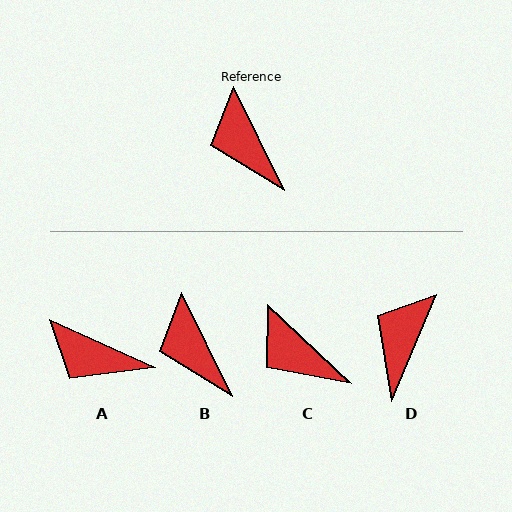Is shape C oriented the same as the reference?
No, it is off by about 21 degrees.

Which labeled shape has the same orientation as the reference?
B.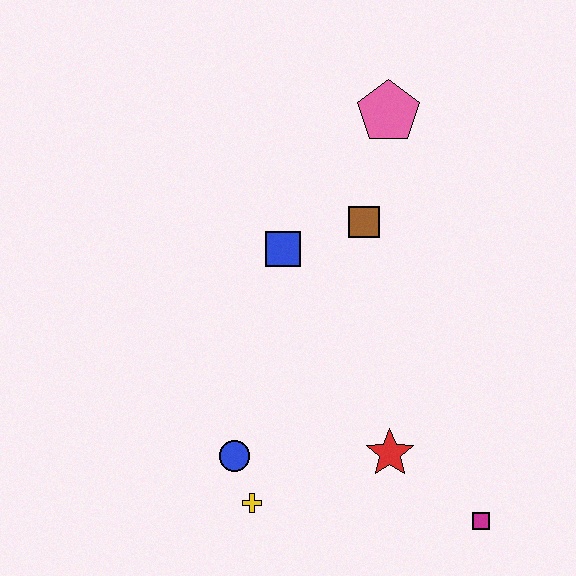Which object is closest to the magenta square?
The red star is closest to the magenta square.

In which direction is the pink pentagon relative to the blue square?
The pink pentagon is above the blue square.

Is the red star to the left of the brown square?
No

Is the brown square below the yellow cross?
No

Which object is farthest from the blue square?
The magenta square is farthest from the blue square.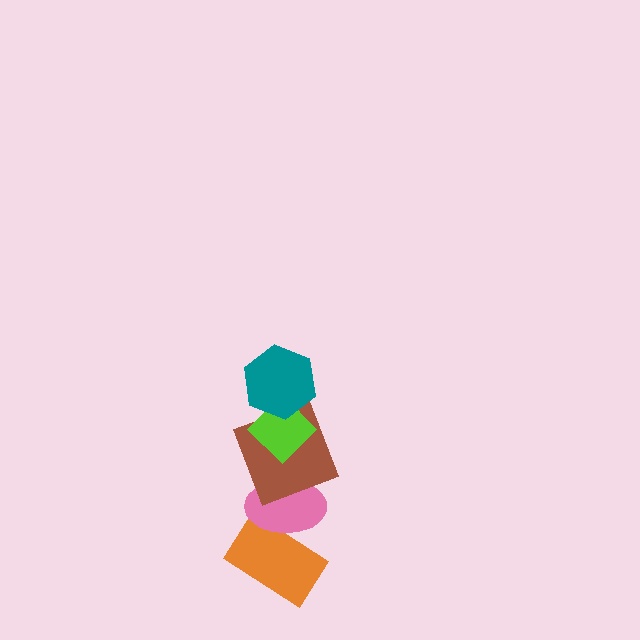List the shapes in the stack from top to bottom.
From top to bottom: the teal hexagon, the lime diamond, the brown square, the pink ellipse, the orange rectangle.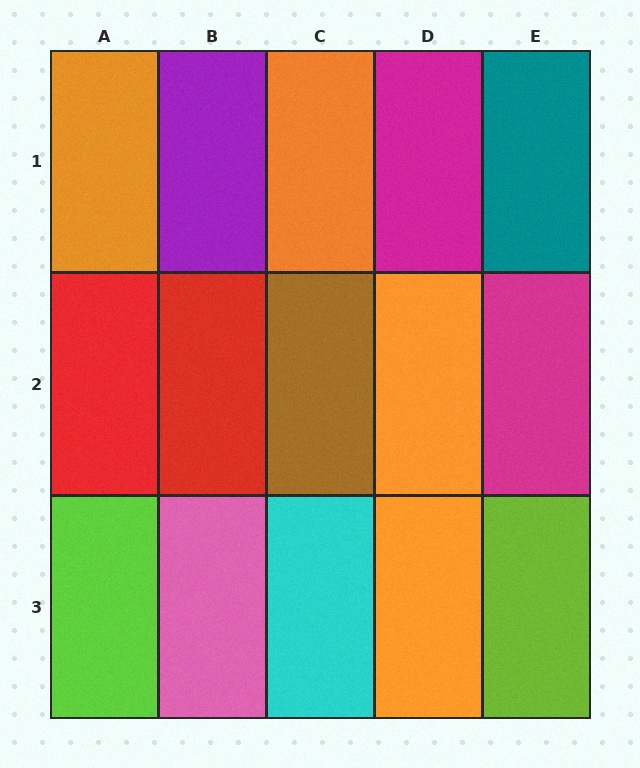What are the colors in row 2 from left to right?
Red, red, brown, orange, magenta.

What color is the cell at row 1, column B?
Purple.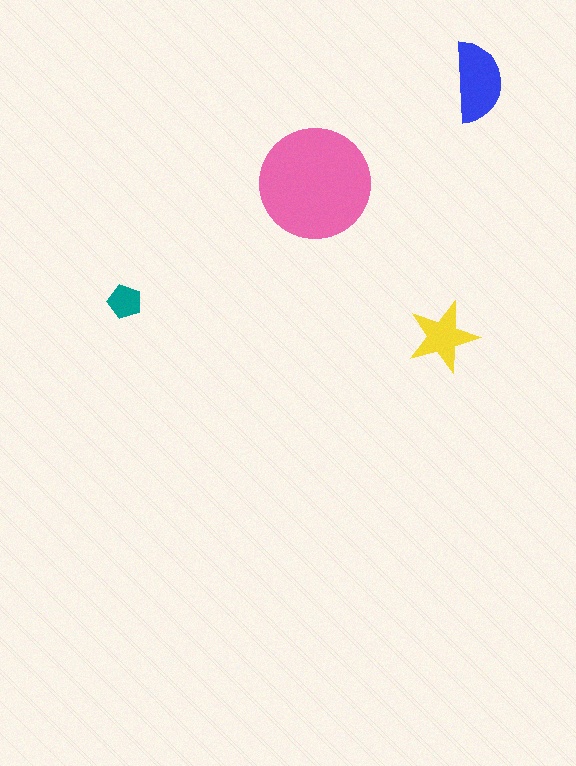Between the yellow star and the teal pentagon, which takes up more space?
The yellow star.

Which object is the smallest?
The teal pentagon.